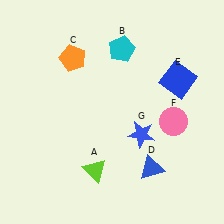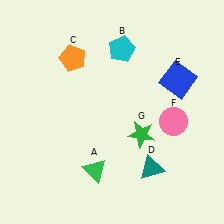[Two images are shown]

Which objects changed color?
A changed from lime to green. D changed from blue to teal. G changed from blue to green.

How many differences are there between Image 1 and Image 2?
There are 3 differences between the two images.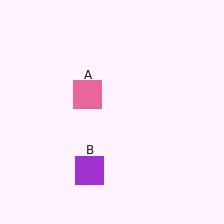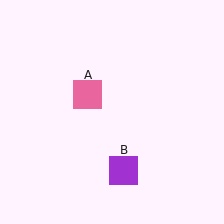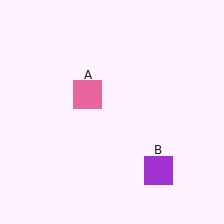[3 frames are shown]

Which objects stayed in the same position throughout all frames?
Pink square (object A) remained stationary.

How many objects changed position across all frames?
1 object changed position: purple square (object B).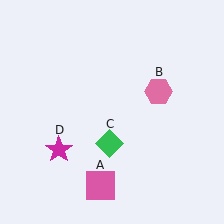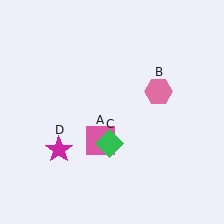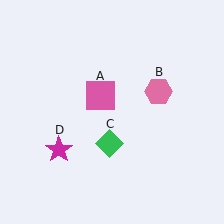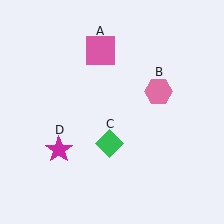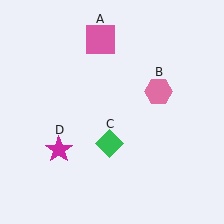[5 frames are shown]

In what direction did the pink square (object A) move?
The pink square (object A) moved up.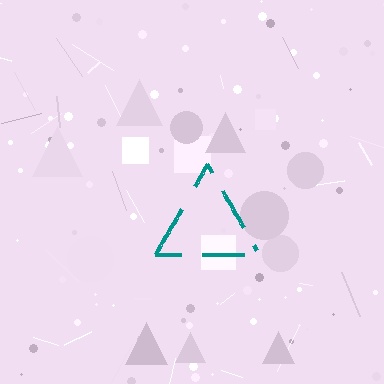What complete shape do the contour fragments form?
The contour fragments form a triangle.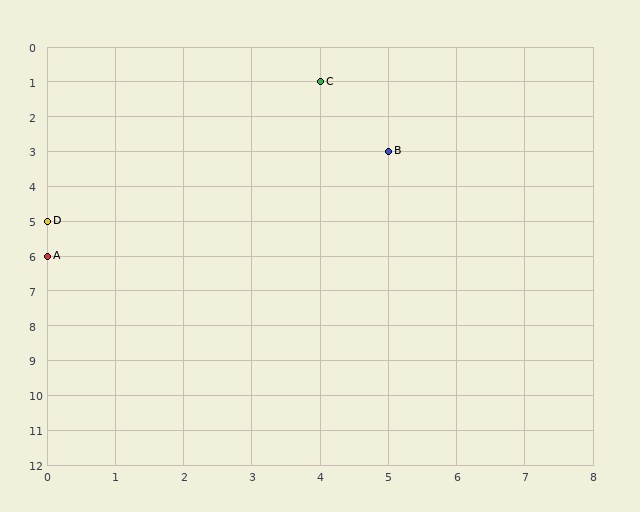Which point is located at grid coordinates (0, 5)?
Point D is at (0, 5).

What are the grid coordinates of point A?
Point A is at grid coordinates (0, 6).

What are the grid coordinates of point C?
Point C is at grid coordinates (4, 1).